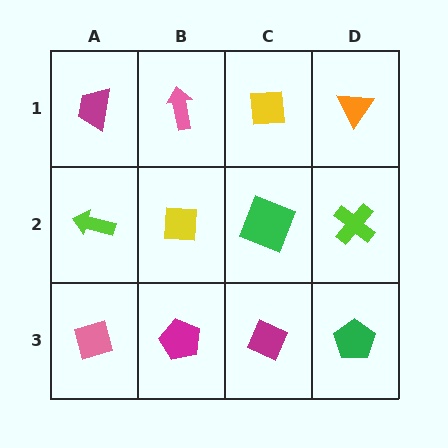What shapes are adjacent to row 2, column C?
A yellow square (row 1, column C), a magenta diamond (row 3, column C), a yellow square (row 2, column B), a lime cross (row 2, column D).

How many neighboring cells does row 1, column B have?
3.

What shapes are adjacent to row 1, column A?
A lime arrow (row 2, column A), a pink arrow (row 1, column B).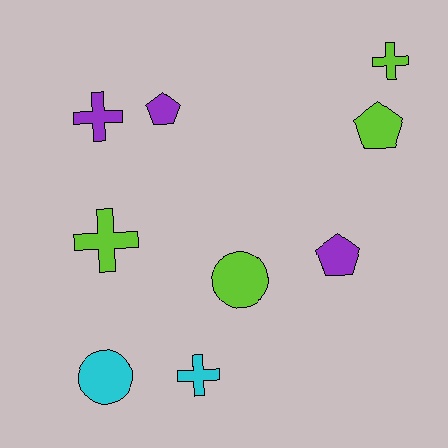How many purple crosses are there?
There is 1 purple cross.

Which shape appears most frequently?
Cross, with 4 objects.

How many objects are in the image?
There are 9 objects.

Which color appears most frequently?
Lime, with 4 objects.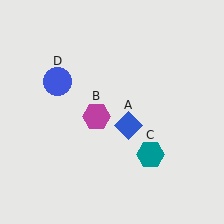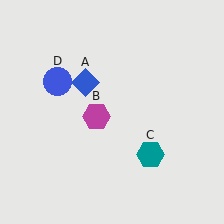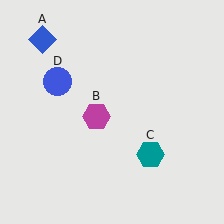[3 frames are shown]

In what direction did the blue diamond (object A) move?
The blue diamond (object A) moved up and to the left.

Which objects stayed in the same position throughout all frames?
Magenta hexagon (object B) and teal hexagon (object C) and blue circle (object D) remained stationary.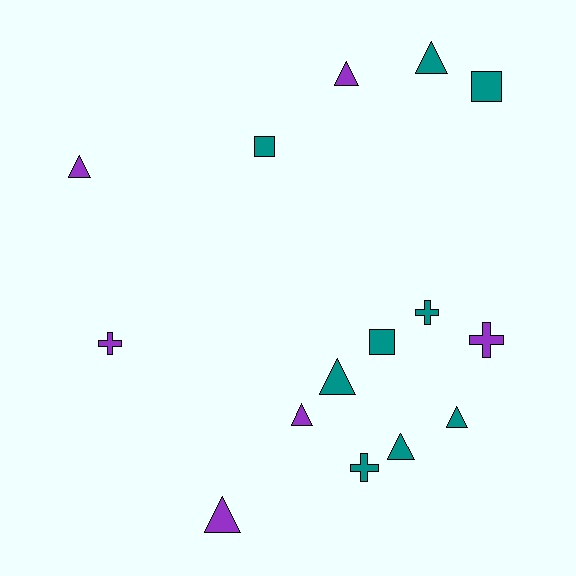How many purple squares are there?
There are no purple squares.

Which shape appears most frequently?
Triangle, with 8 objects.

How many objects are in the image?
There are 15 objects.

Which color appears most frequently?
Teal, with 9 objects.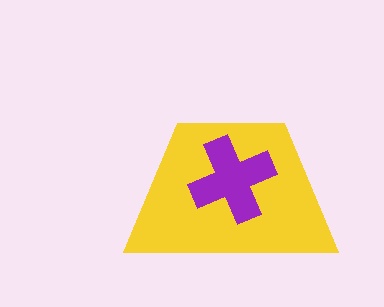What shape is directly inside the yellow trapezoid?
The purple cross.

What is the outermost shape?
The yellow trapezoid.